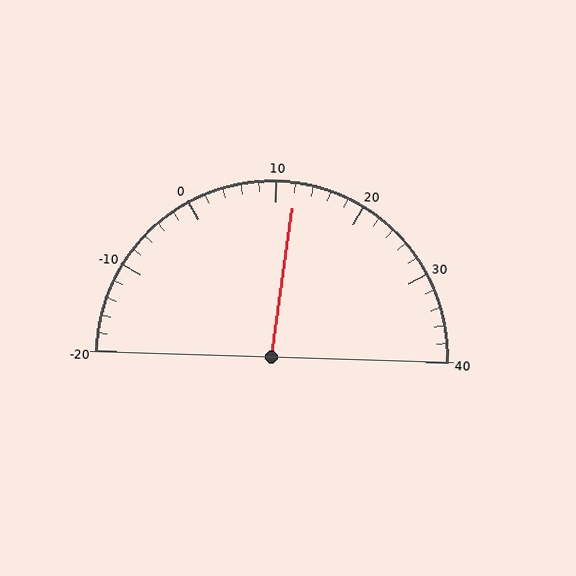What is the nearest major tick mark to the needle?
The nearest major tick mark is 10.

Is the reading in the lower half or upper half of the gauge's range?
The reading is in the upper half of the range (-20 to 40).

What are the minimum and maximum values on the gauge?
The gauge ranges from -20 to 40.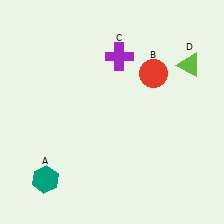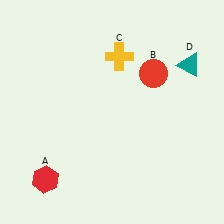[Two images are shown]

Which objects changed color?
A changed from teal to red. C changed from purple to yellow. D changed from lime to teal.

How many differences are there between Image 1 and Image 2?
There are 3 differences between the two images.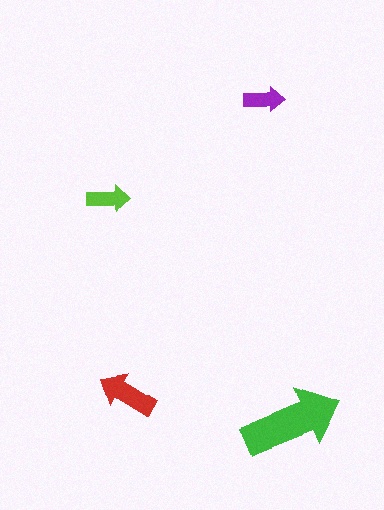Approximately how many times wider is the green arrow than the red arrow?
About 1.5 times wider.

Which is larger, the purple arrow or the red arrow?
The red one.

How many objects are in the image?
There are 4 objects in the image.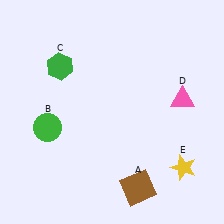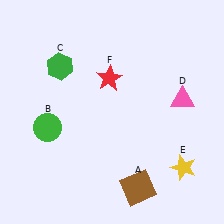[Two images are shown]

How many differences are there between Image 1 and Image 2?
There is 1 difference between the two images.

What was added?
A red star (F) was added in Image 2.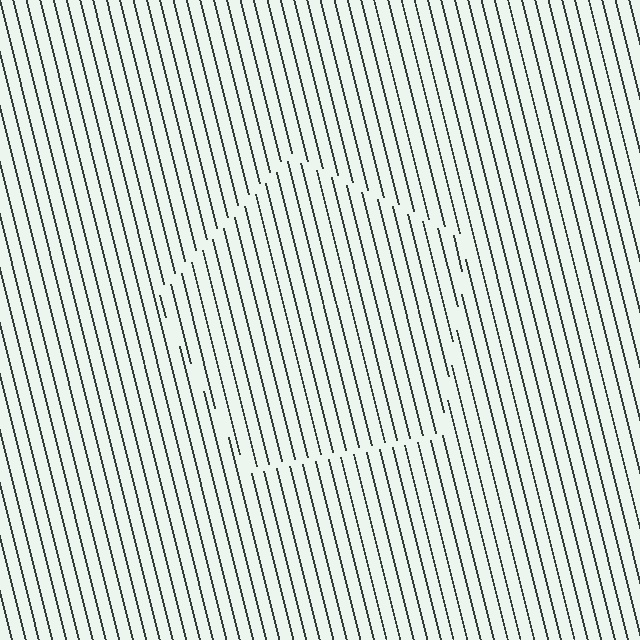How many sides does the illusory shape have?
5 sides — the line-ends trace a pentagon.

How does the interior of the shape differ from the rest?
The interior of the shape contains the same grating, shifted by half a period — the contour is defined by the phase discontinuity where line-ends from the inner and outer gratings abut.